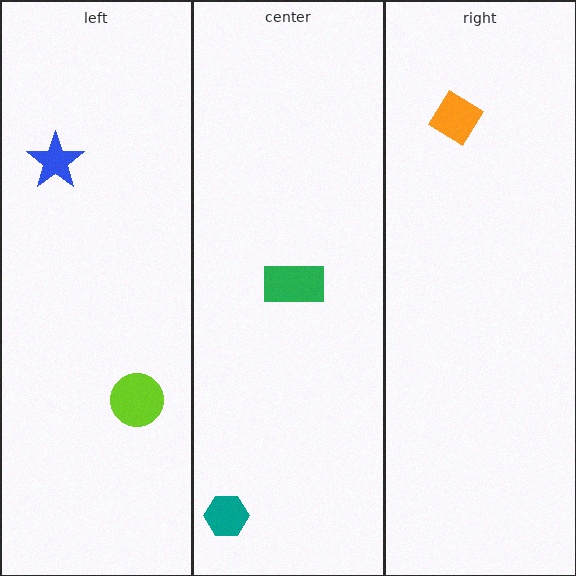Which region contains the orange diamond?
The right region.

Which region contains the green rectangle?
The center region.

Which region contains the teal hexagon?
The center region.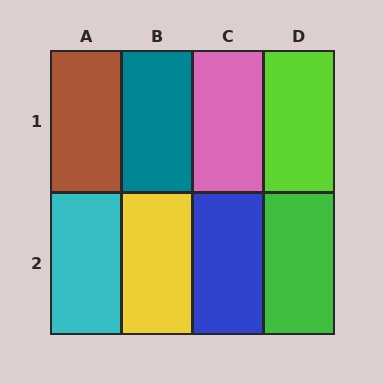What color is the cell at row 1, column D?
Lime.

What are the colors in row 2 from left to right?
Cyan, yellow, blue, green.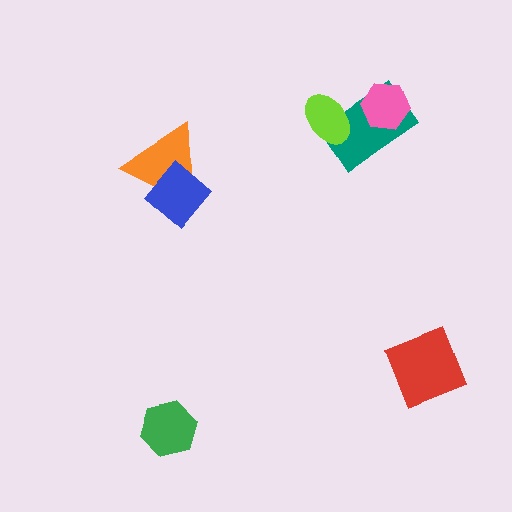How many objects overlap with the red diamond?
0 objects overlap with the red diamond.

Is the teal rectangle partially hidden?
Yes, it is partially covered by another shape.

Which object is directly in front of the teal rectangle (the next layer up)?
The pink hexagon is directly in front of the teal rectangle.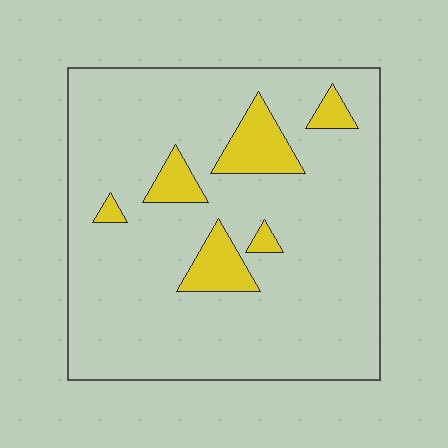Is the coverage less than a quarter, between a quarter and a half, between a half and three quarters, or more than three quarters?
Less than a quarter.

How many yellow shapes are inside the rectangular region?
6.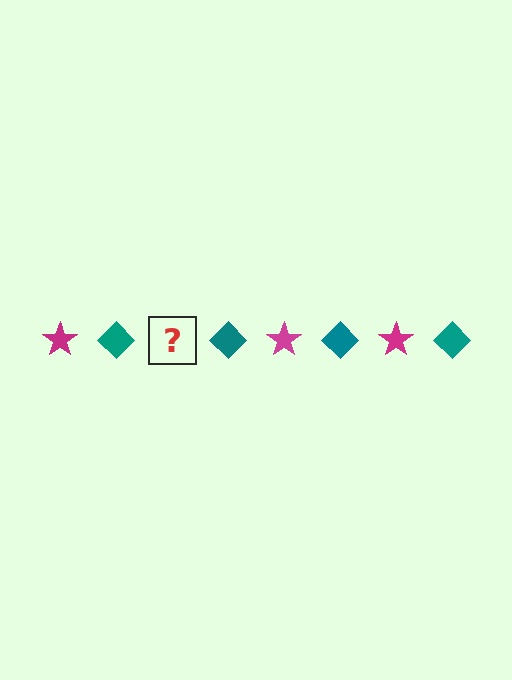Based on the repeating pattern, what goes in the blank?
The blank should be a magenta star.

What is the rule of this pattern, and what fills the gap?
The rule is that the pattern alternates between magenta star and teal diamond. The gap should be filled with a magenta star.